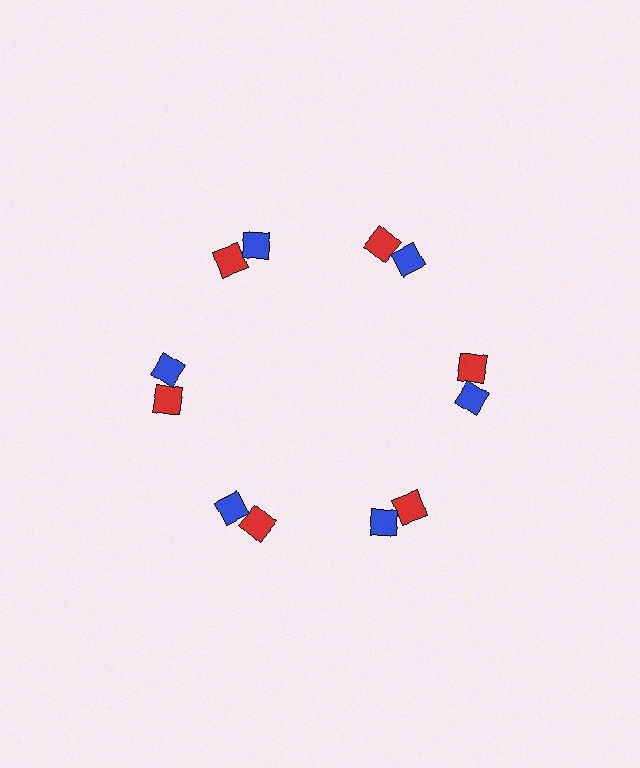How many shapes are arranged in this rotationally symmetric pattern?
There are 12 shapes, arranged in 6 groups of 2.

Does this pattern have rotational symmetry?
Yes, this pattern has 6-fold rotational symmetry. It looks the same after rotating 60 degrees around the center.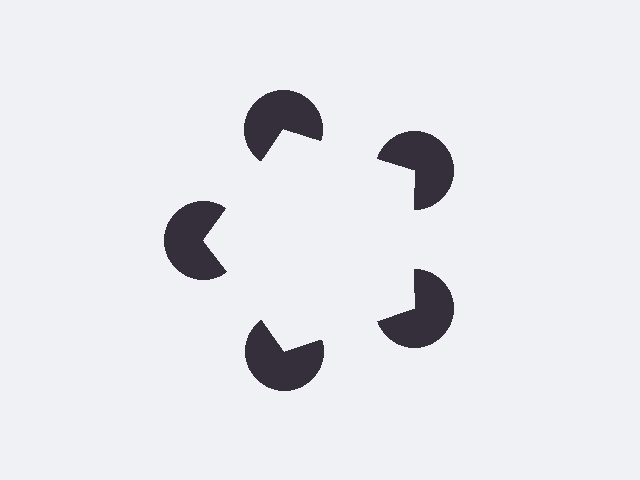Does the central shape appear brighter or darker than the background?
It typically appears slightly brighter than the background, even though no actual brightness change is drawn.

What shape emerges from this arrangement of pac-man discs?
An illusory pentagon — its edges are inferred from the aligned wedge cuts in the pac-man discs, not physically drawn.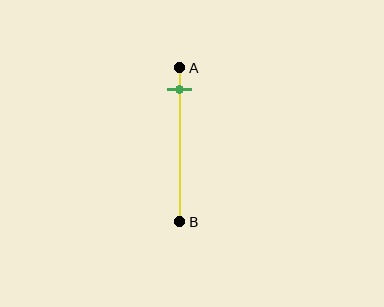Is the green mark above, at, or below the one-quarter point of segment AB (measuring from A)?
The green mark is above the one-quarter point of segment AB.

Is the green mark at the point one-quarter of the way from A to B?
No, the mark is at about 15% from A, not at the 25% one-quarter point.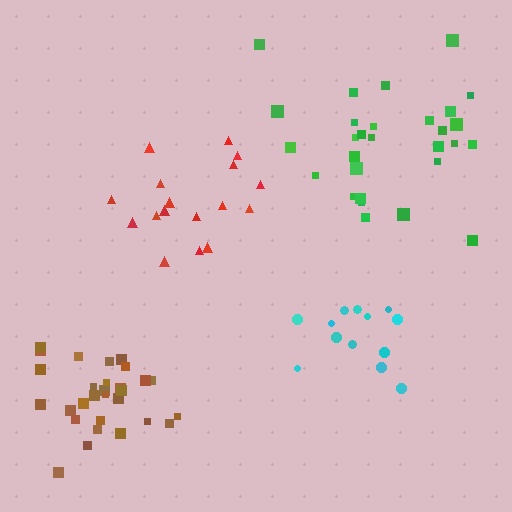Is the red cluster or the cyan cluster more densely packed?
Cyan.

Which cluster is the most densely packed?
Brown.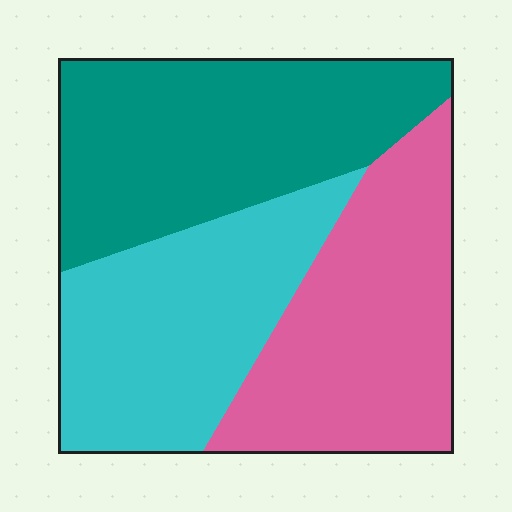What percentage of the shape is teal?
Teal takes up about three eighths (3/8) of the shape.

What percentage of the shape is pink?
Pink takes up about one third (1/3) of the shape.